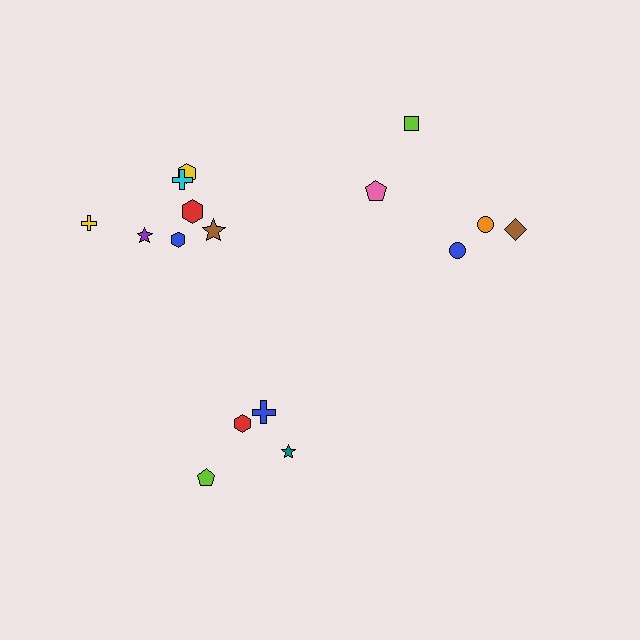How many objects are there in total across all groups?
There are 16 objects.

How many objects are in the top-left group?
There are 7 objects.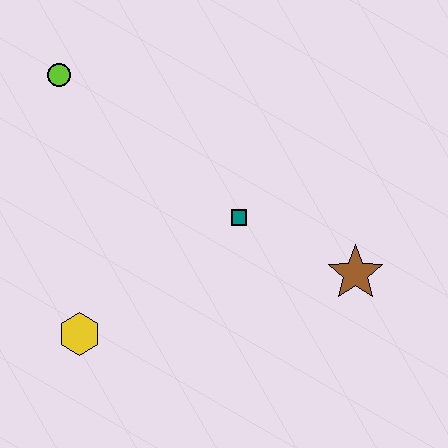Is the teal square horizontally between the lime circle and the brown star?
Yes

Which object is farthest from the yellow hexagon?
The brown star is farthest from the yellow hexagon.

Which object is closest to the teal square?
The brown star is closest to the teal square.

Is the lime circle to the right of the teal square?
No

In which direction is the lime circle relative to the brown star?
The lime circle is to the left of the brown star.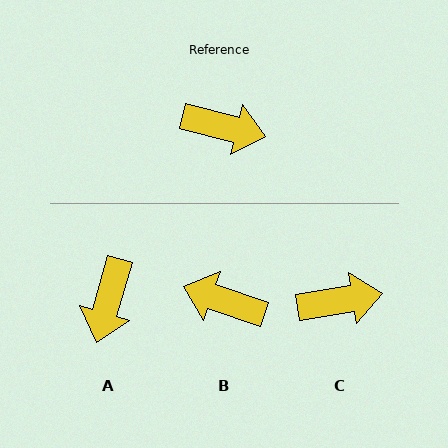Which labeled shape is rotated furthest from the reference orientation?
B, about 175 degrees away.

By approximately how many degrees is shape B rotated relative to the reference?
Approximately 175 degrees counter-clockwise.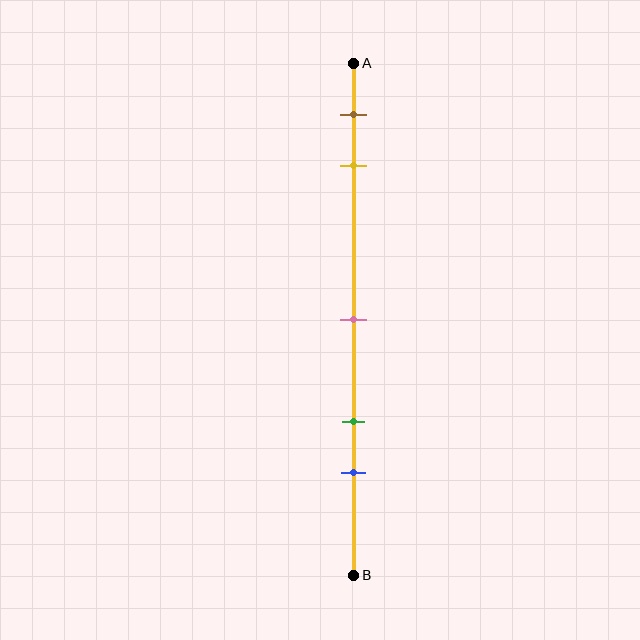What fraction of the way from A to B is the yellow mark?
The yellow mark is approximately 20% (0.2) of the way from A to B.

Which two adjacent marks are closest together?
The brown and yellow marks are the closest adjacent pair.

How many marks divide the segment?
There are 5 marks dividing the segment.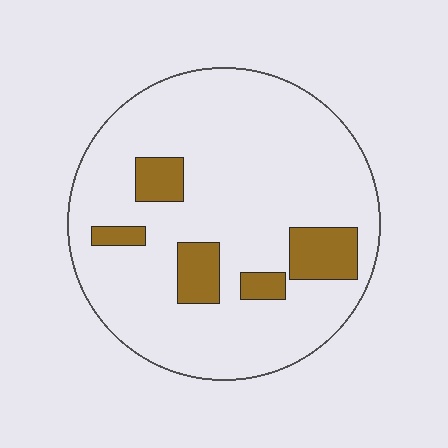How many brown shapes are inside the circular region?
5.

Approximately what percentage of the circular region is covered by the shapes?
Approximately 15%.